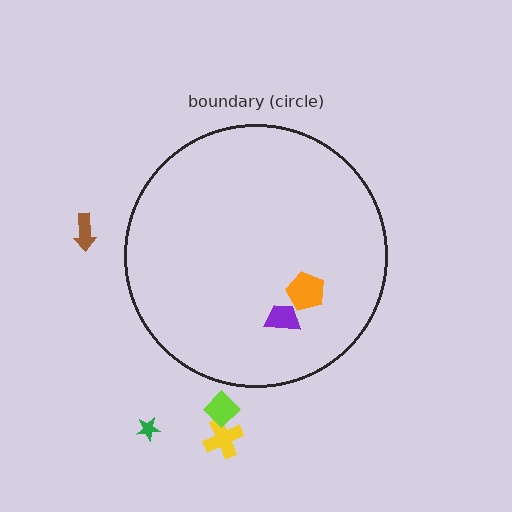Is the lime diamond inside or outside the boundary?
Outside.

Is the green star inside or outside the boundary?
Outside.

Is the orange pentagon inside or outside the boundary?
Inside.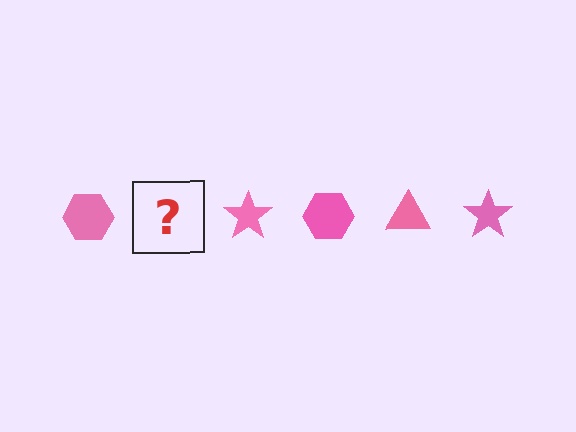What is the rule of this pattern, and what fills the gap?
The rule is that the pattern cycles through hexagon, triangle, star shapes in pink. The gap should be filled with a pink triangle.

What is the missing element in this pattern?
The missing element is a pink triangle.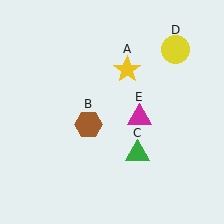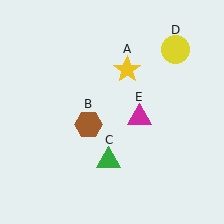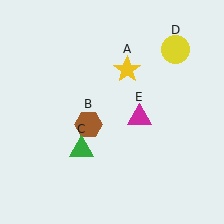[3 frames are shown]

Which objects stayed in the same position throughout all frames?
Yellow star (object A) and brown hexagon (object B) and yellow circle (object D) and magenta triangle (object E) remained stationary.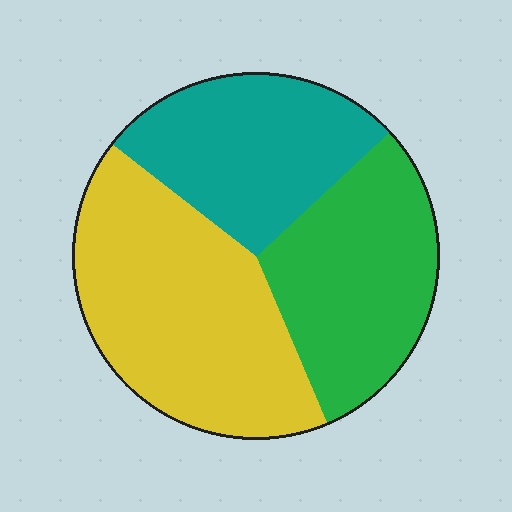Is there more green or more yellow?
Yellow.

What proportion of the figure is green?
Green takes up about one third (1/3) of the figure.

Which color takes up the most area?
Yellow, at roughly 40%.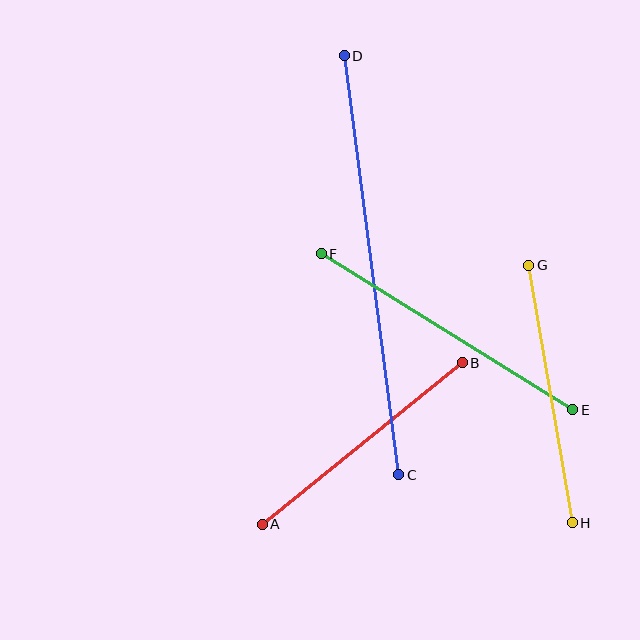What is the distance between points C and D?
The distance is approximately 423 pixels.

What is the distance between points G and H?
The distance is approximately 261 pixels.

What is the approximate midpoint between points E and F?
The midpoint is at approximately (447, 332) pixels.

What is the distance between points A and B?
The distance is approximately 257 pixels.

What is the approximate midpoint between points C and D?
The midpoint is at approximately (372, 265) pixels.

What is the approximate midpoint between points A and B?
The midpoint is at approximately (362, 443) pixels.